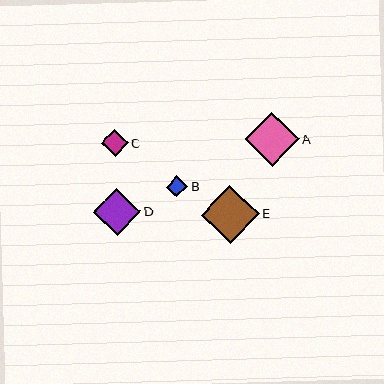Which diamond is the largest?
Diamond E is the largest with a size of approximately 58 pixels.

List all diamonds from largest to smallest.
From largest to smallest: E, A, D, C, B.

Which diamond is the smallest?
Diamond B is the smallest with a size of approximately 21 pixels.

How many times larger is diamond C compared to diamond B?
Diamond C is approximately 1.3 times the size of diamond B.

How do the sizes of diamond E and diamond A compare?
Diamond E and diamond A are approximately the same size.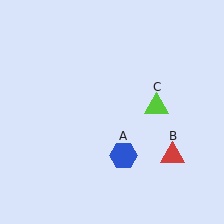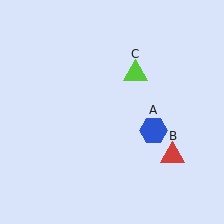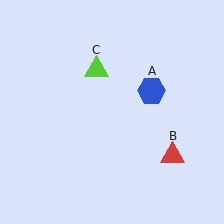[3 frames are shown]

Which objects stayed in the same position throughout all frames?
Red triangle (object B) remained stationary.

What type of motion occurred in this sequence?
The blue hexagon (object A), lime triangle (object C) rotated counterclockwise around the center of the scene.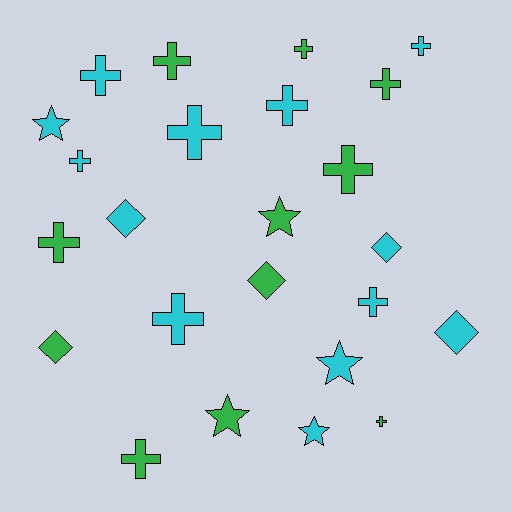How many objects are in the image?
There are 24 objects.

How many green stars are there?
There are 2 green stars.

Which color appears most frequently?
Cyan, with 13 objects.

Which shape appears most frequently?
Cross, with 14 objects.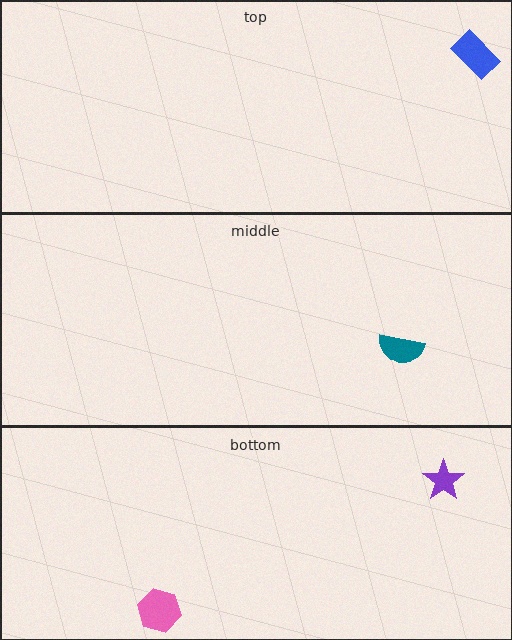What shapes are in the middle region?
The teal semicircle.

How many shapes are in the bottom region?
2.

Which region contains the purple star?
The bottom region.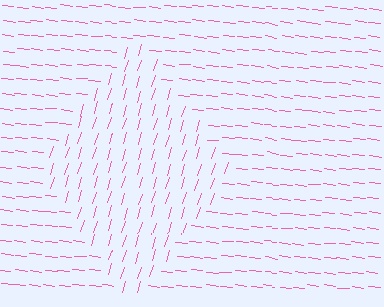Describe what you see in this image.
The image is filled with small pink line segments. A diamond region in the image has lines oriented differently from the surrounding lines, creating a visible texture boundary.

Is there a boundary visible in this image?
Yes, there is a texture boundary formed by a change in line orientation.